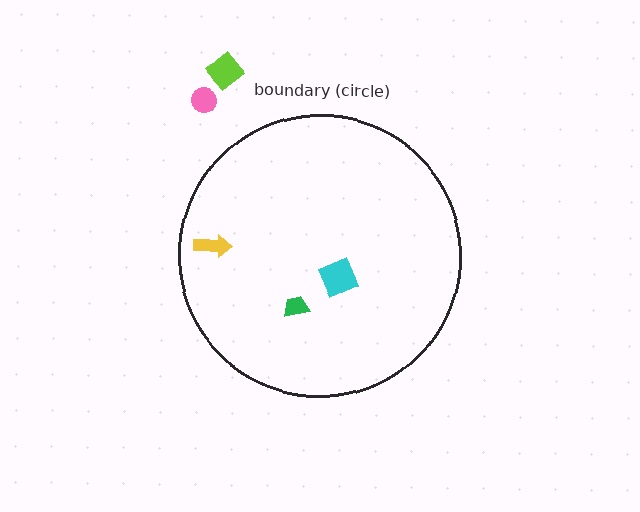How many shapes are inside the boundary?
3 inside, 2 outside.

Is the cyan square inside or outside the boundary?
Inside.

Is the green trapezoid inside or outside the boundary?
Inside.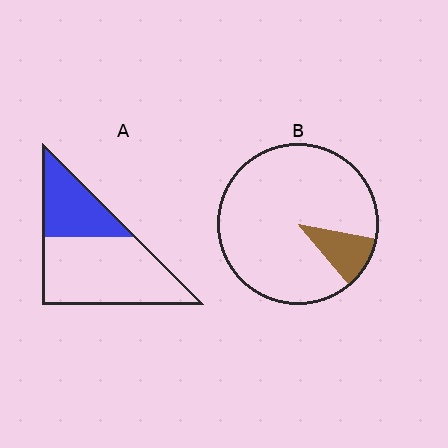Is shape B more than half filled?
No.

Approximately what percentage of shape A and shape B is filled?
A is approximately 35% and B is approximately 10%.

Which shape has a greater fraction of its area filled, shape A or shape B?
Shape A.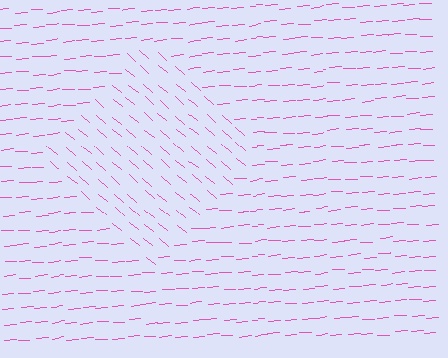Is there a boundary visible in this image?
Yes, there is a texture boundary formed by a change in line orientation.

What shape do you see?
I see a diamond.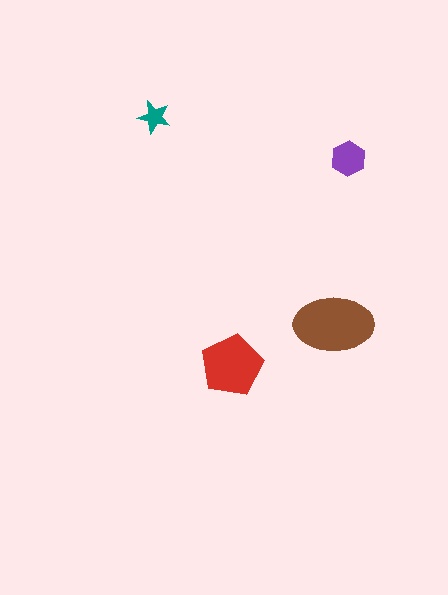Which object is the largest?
The brown ellipse.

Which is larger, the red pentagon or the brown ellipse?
The brown ellipse.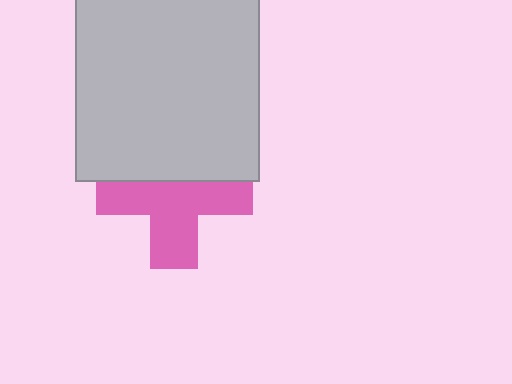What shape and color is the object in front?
The object in front is a light gray square.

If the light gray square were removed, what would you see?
You would see the complete pink cross.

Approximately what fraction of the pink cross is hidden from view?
Roughly 38% of the pink cross is hidden behind the light gray square.